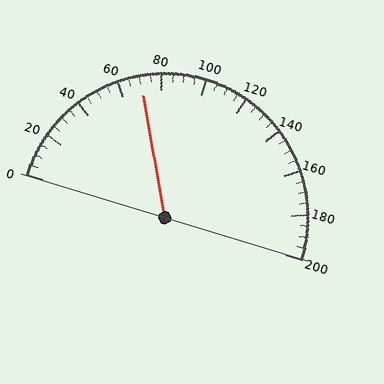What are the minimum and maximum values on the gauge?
The gauge ranges from 0 to 200.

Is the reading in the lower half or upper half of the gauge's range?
The reading is in the lower half of the range (0 to 200).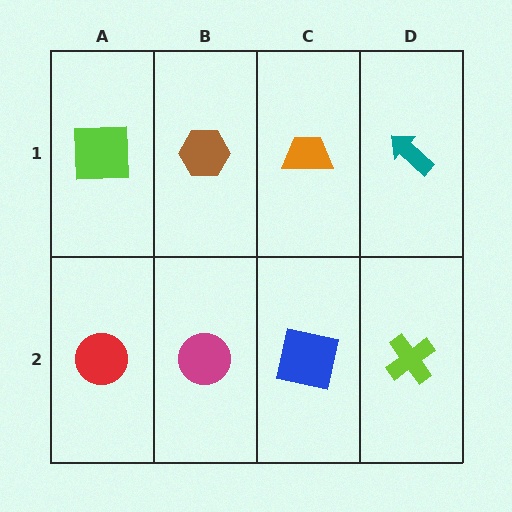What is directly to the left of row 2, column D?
A blue square.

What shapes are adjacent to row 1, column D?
A lime cross (row 2, column D), an orange trapezoid (row 1, column C).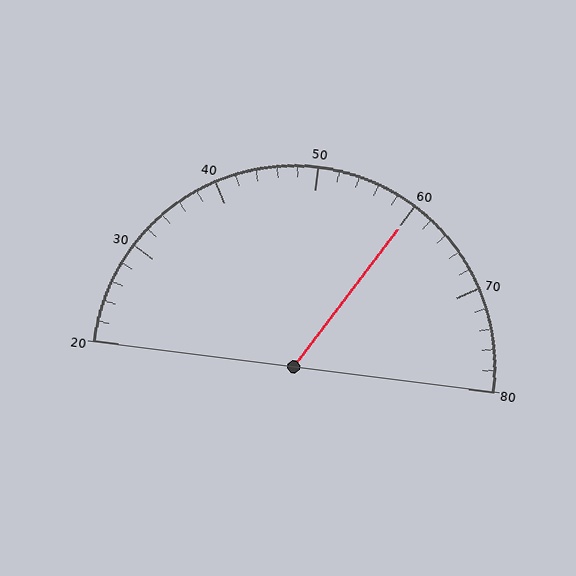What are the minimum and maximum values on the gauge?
The gauge ranges from 20 to 80.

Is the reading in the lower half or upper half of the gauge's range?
The reading is in the upper half of the range (20 to 80).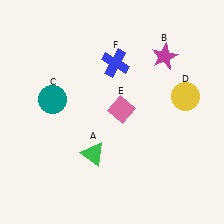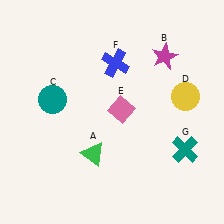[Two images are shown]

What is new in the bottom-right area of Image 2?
A teal cross (G) was added in the bottom-right area of Image 2.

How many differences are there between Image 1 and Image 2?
There is 1 difference between the two images.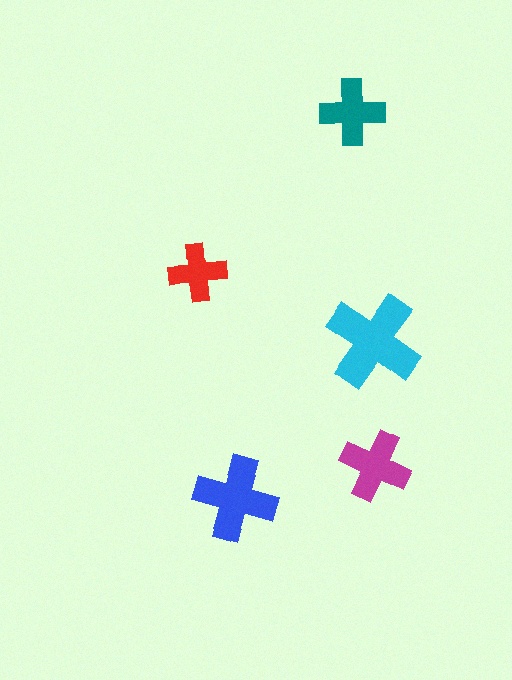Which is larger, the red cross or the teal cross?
The teal one.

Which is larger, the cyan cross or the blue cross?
The cyan one.